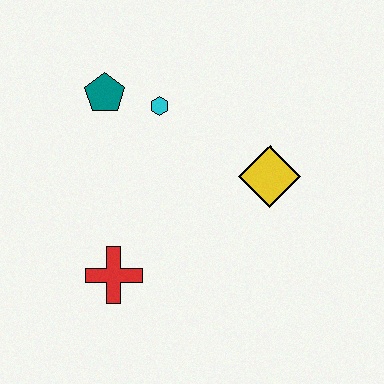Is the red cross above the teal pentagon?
No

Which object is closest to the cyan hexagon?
The teal pentagon is closest to the cyan hexagon.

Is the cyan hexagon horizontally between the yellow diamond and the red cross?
Yes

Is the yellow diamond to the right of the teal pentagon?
Yes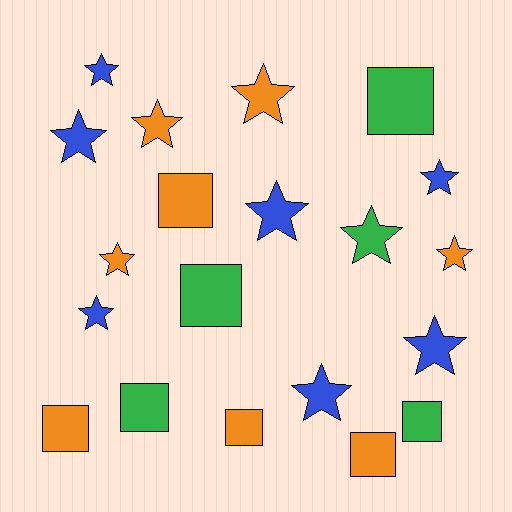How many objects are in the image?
There are 20 objects.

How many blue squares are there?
There are no blue squares.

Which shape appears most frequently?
Star, with 12 objects.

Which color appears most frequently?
Orange, with 8 objects.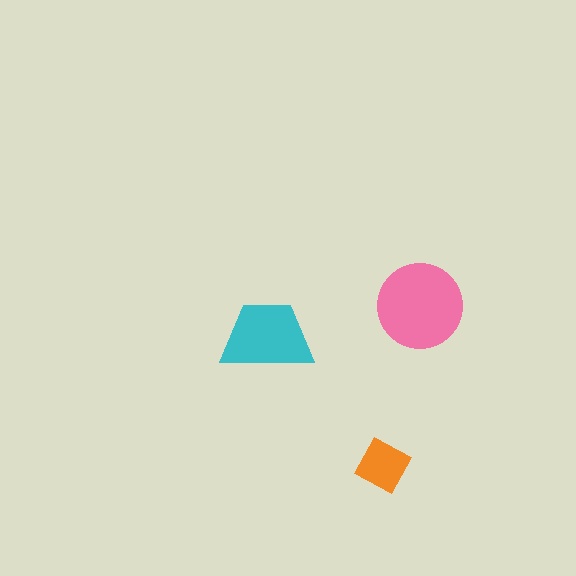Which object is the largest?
The pink circle.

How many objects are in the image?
There are 3 objects in the image.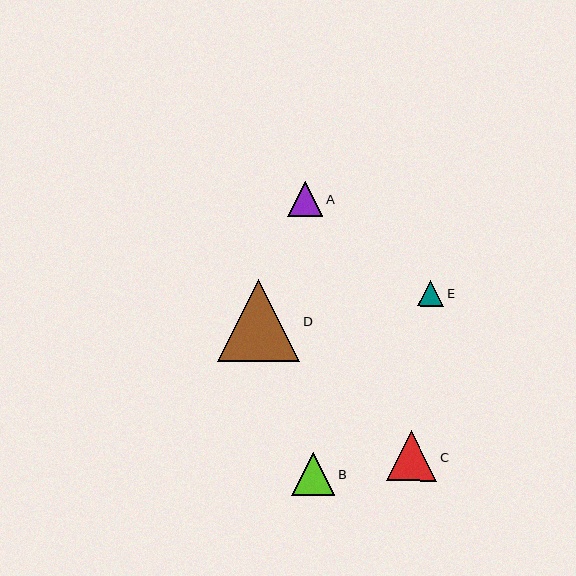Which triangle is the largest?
Triangle D is the largest with a size of approximately 82 pixels.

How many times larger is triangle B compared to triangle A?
Triangle B is approximately 1.2 times the size of triangle A.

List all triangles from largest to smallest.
From largest to smallest: D, C, B, A, E.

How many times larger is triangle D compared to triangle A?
Triangle D is approximately 2.3 times the size of triangle A.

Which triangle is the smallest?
Triangle E is the smallest with a size of approximately 27 pixels.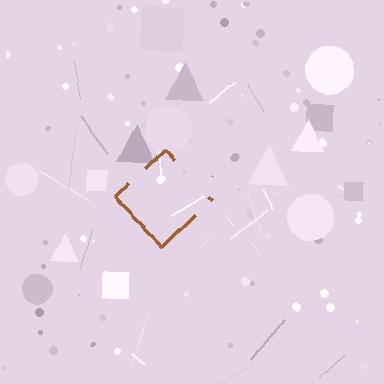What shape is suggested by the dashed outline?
The dashed outline suggests a diamond.